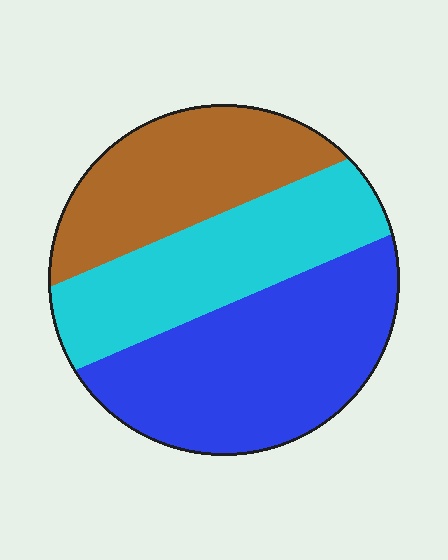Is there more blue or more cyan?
Blue.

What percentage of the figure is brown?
Brown covers 28% of the figure.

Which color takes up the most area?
Blue, at roughly 40%.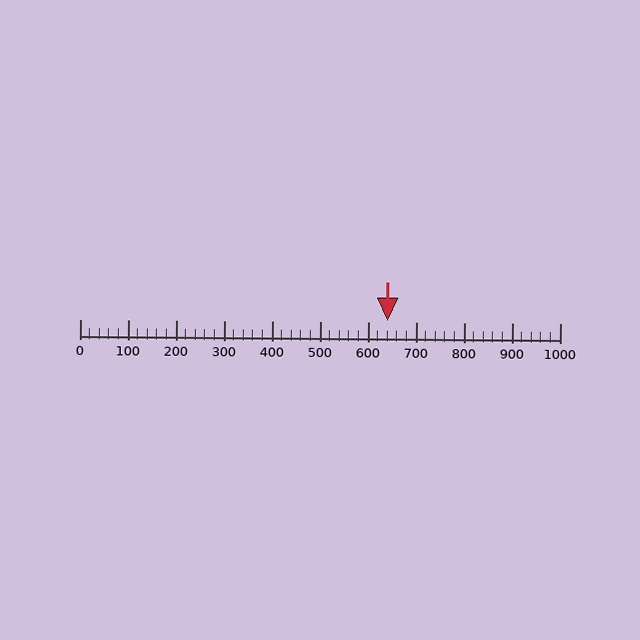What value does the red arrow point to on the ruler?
The red arrow points to approximately 640.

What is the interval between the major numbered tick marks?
The major tick marks are spaced 100 units apart.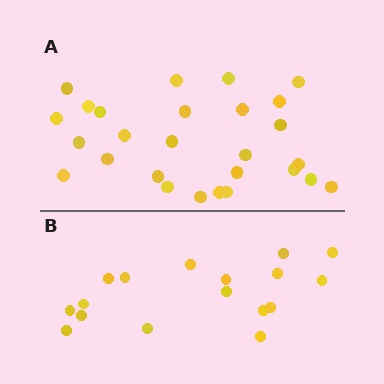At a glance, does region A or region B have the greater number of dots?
Region A (the top region) has more dots.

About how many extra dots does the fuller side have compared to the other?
Region A has roughly 10 or so more dots than region B.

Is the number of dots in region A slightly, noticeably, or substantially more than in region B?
Region A has substantially more. The ratio is roughly 1.6 to 1.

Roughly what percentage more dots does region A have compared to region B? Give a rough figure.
About 60% more.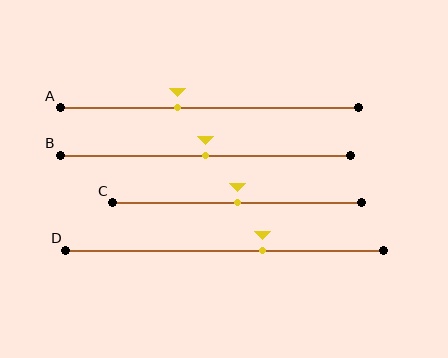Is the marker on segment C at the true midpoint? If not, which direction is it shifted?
Yes, the marker on segment C is at the true midpoint.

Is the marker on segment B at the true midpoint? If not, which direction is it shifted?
Yes, the marker on segment B is at the true midpoint.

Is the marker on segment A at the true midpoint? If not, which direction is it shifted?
No, the marker on segment A is shifted to the left by about 11% of the segment length.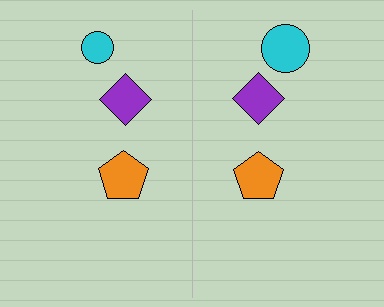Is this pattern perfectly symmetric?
No, the pattern is not perfectly symmetric. The cyan circle on the right side has a different size than its mirror counterpart.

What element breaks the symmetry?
The cyan circle on the right side has a different size than its mirror counterpart.